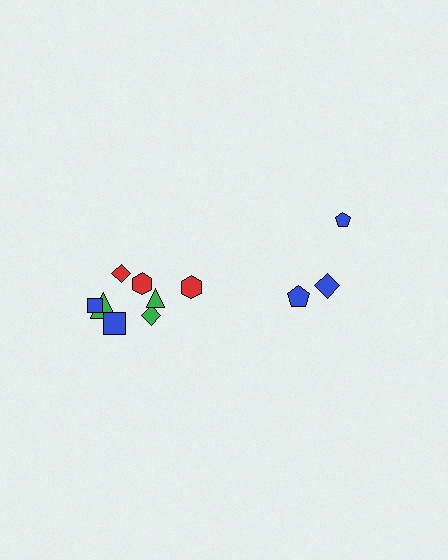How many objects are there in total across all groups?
There are 11 objects.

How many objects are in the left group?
There are 8 objects.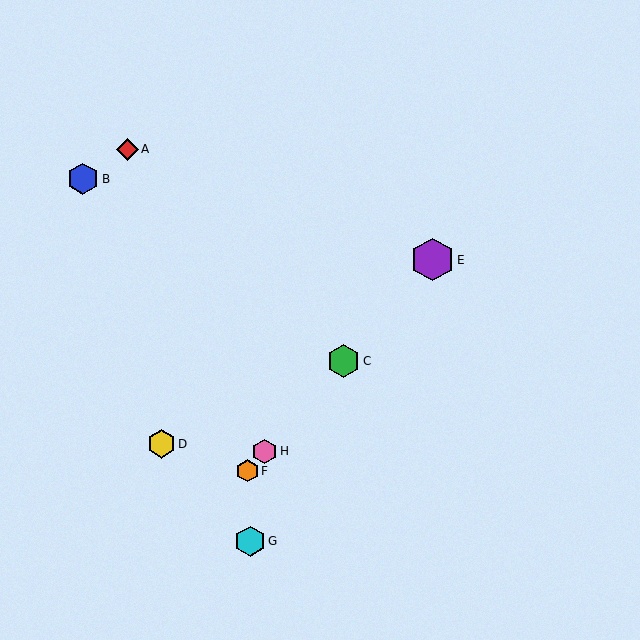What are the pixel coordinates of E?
Object E is at (432, 260).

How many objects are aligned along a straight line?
4 objects (C, E, F, H) are aligned along a straight line.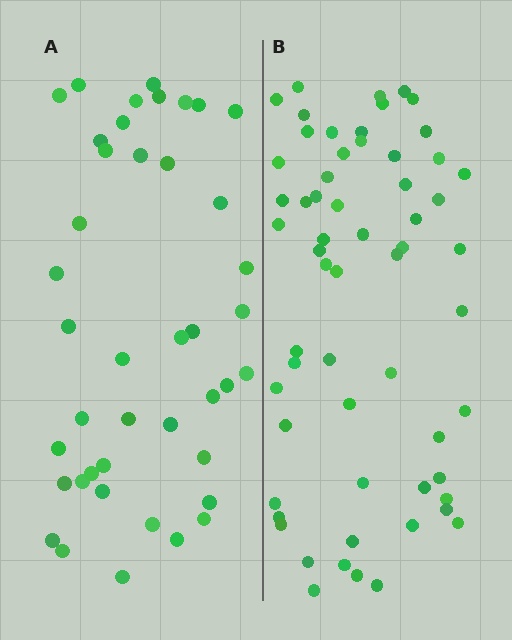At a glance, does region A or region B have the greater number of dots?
Region B (the right region) has more dots.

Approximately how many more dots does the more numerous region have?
Region B has approximately 20 more dots than region A.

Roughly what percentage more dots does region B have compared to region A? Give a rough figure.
About 45% more.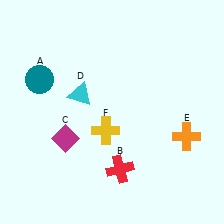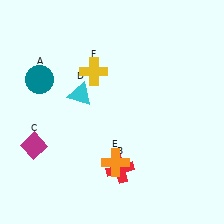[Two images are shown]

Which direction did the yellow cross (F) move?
The yellow cross (F) moved up.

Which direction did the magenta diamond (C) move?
The magenta diamond (C) moved left.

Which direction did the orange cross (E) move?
The orange cross (E) moved left.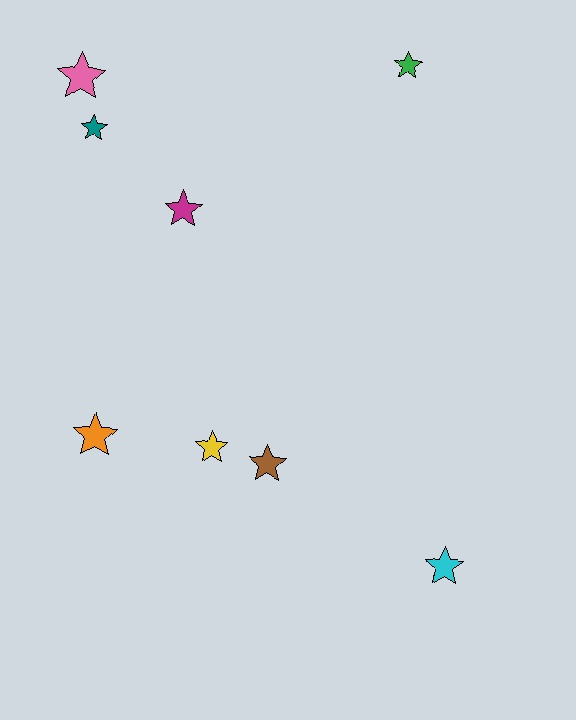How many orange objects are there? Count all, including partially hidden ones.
There is 1 orange object.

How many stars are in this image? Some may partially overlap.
There are 8 stars.